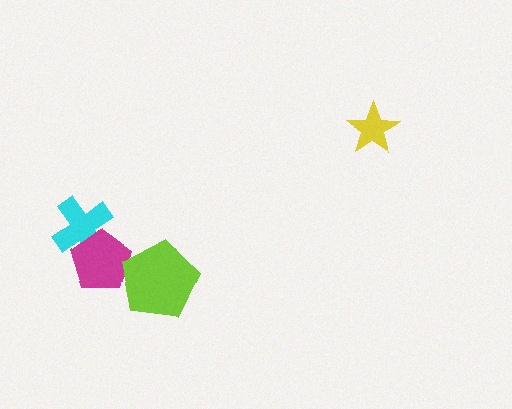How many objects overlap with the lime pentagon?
1 object overlaps with the lime pentagon.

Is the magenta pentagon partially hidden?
Yes, it is partially covered by another shape.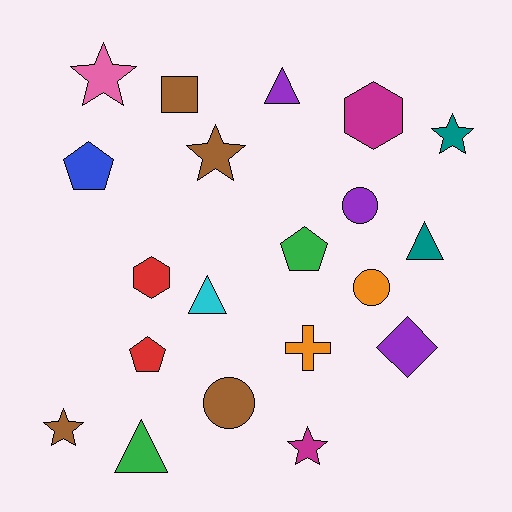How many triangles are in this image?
There are 4 triangles.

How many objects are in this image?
There are 20 objects.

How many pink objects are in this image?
There is 1 pink object.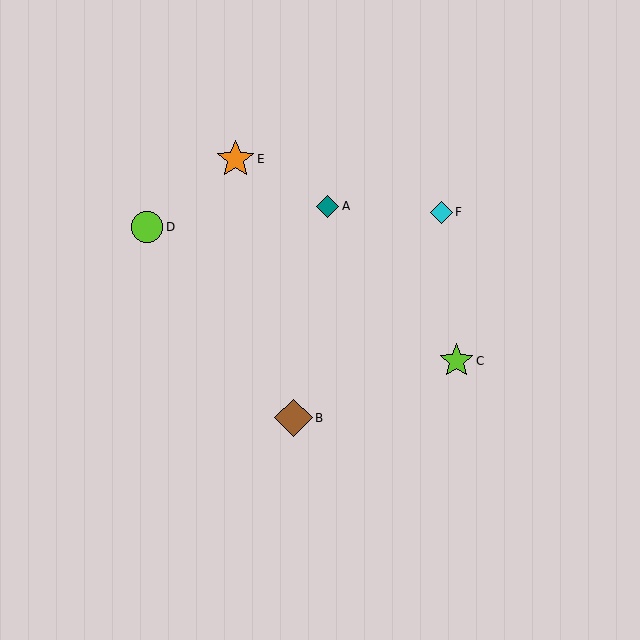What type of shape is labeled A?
Shape A is a teal diamond.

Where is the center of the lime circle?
The center of the lime circle is at (147, 227).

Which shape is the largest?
The orange star (labeled E) is the largest.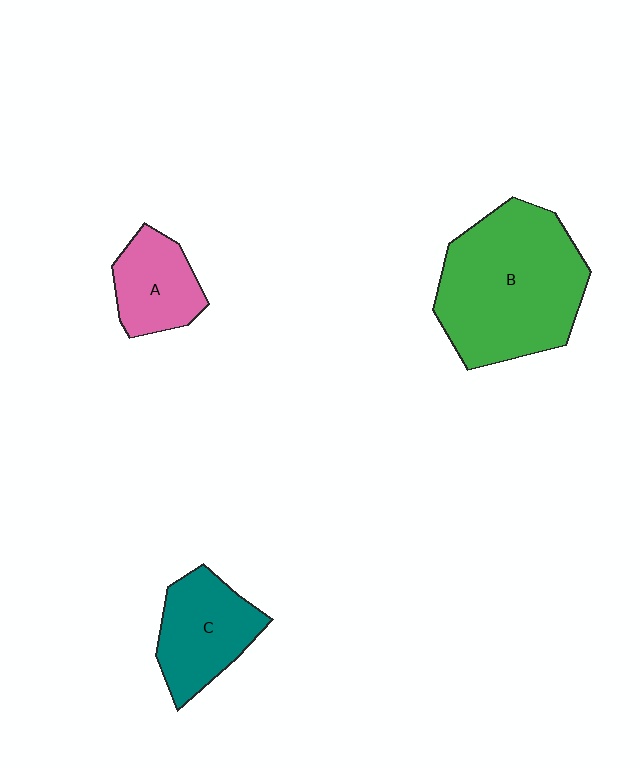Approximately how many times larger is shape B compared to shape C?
Approximately 2.0 times.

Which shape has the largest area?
Shape B (green).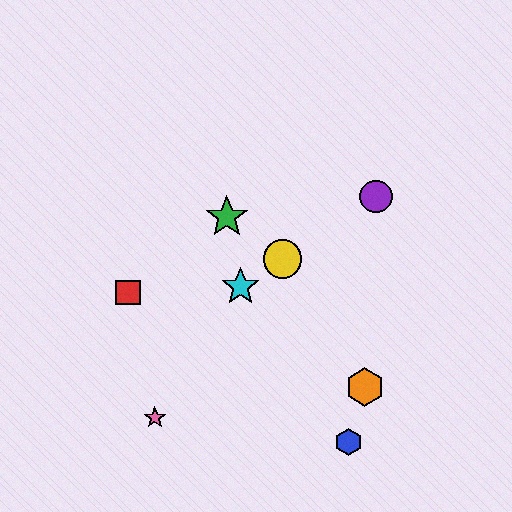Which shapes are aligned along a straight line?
The yellow circle, the purple circle, the cyan star are aligned along a straight line.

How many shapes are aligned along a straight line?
3 shapes (the yellow circle, the purple circle, the cyan star) are aligned along a straight line.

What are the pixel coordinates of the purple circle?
The purple circle is at (376, 197).